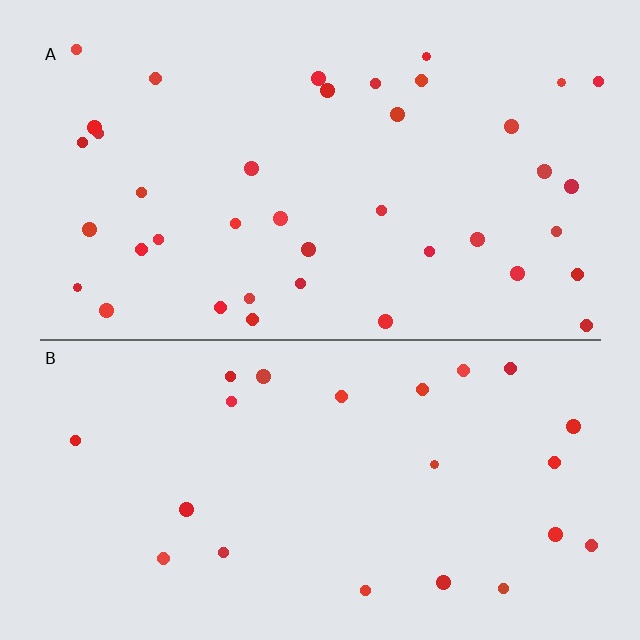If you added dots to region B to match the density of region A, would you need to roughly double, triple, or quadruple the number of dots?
Approximately double.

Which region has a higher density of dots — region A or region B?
A (the top).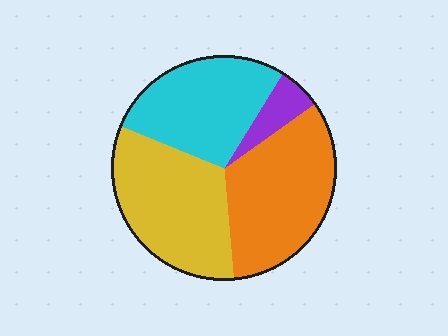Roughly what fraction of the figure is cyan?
Cyan covers around 30% of the figure.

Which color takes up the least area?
Purple, at roughly 5%.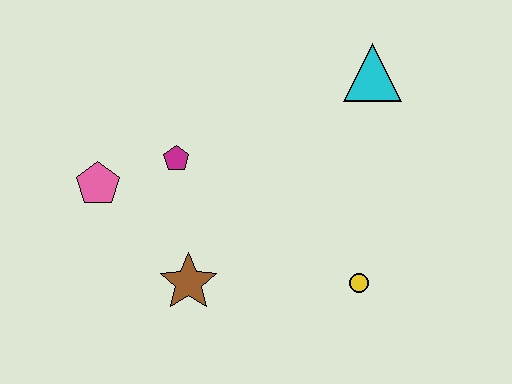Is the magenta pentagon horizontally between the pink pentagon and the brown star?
Yes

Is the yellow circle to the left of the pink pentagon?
No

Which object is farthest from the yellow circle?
The pink pentagon is farthest from the yellow circle.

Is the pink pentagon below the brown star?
No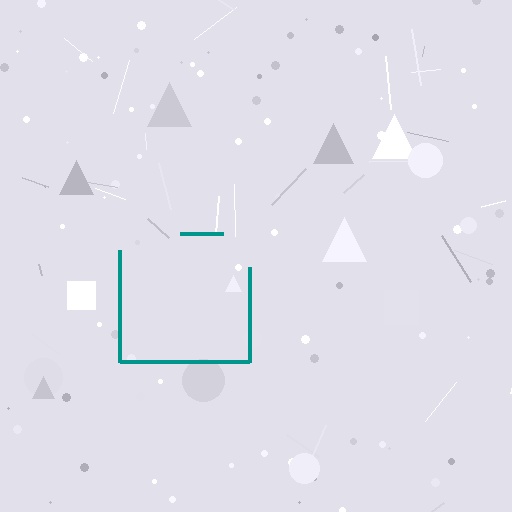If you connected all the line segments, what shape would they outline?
They would outline a square.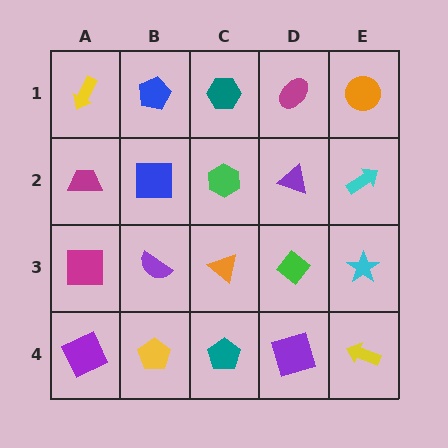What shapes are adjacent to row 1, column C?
A green hexagon (row 2, column C), a blue pentagon (row 1, column B), a magenta ellipse (row 1, column D).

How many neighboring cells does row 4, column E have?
2.